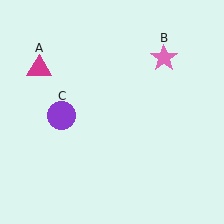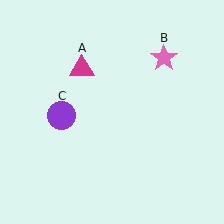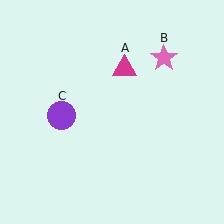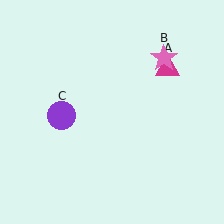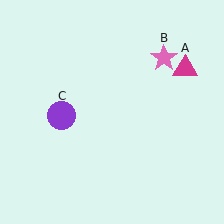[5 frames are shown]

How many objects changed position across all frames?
1 object changed position: magenta triangle (object A).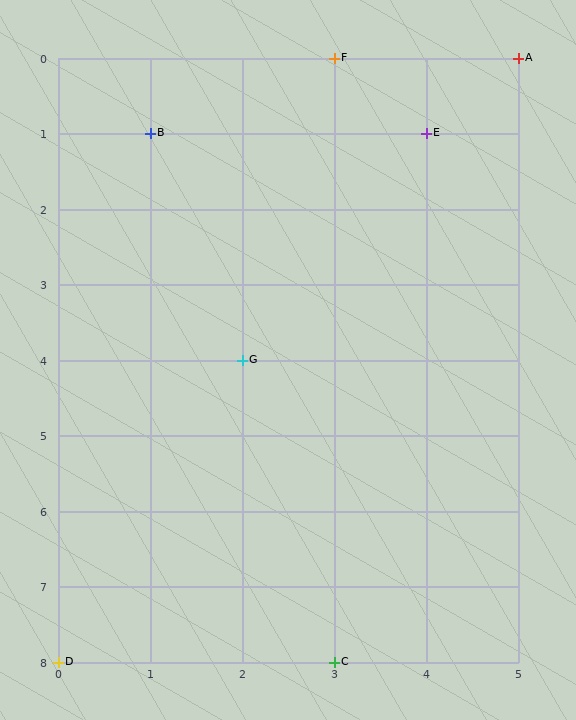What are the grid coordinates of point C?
Point C is at grid coordinates (3, 8).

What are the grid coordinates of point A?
Point A is at grid coordinates (5, 0).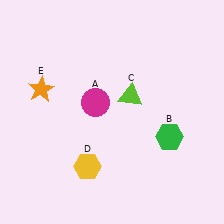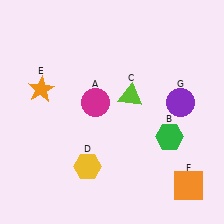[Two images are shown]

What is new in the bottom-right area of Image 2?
An orange square (F) was added in the bottom-right area of Image 2.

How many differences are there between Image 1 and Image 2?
There are 2 differences between the two images.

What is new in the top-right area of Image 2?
A purple circle (G) was added in the top-right area of Image 2.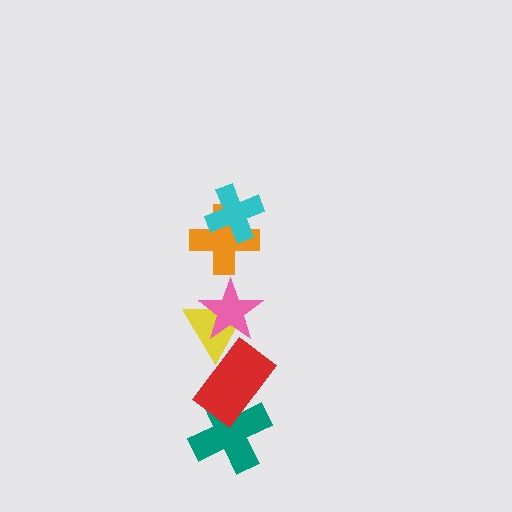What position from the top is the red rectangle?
The red rectangle is 5th from the top.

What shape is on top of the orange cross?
The cyan cross is on top of the orange cross.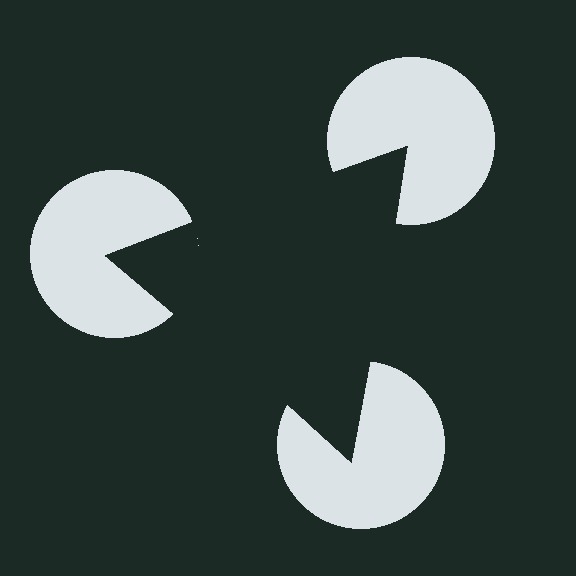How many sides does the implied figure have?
3 sides.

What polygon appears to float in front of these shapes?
An illusory triangle — its edges are inferred from the aligned wedge cuts in the pac-man discs, not physically drawn.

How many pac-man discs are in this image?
There are 3 — one at each vertex of the illusory triangle.